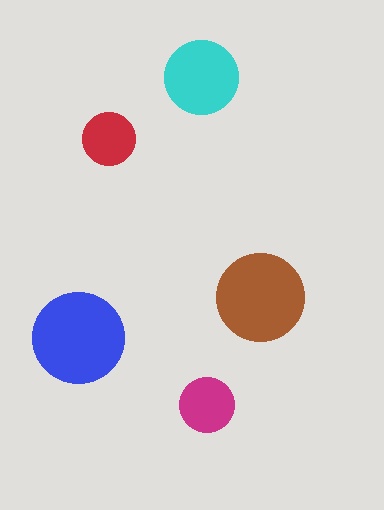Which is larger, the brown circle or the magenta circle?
The brown one.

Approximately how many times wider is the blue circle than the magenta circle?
About 1.5 times wider.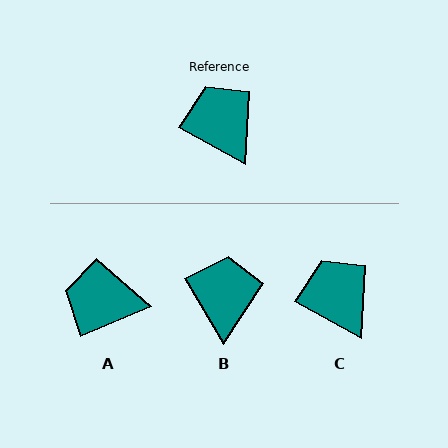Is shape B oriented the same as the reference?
No, it is off by about 30 degrees.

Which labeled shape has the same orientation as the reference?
C.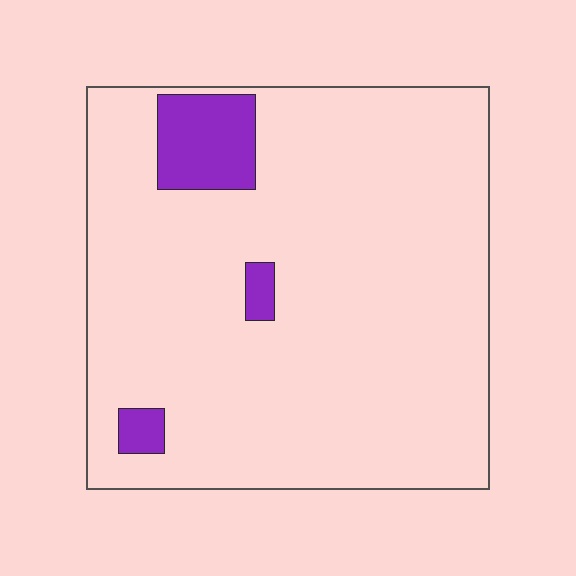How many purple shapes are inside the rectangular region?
3.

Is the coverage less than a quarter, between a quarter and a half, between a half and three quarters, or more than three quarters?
Less than a quarter.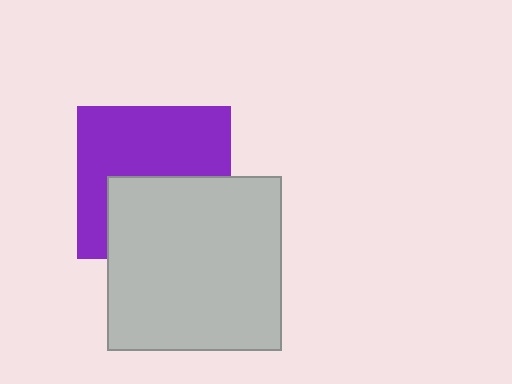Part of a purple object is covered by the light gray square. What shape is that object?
It is a square.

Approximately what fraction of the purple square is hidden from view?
Roughly 44% of the purple square is hidden behind the light gray square.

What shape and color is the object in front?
The object in front is a light gray square.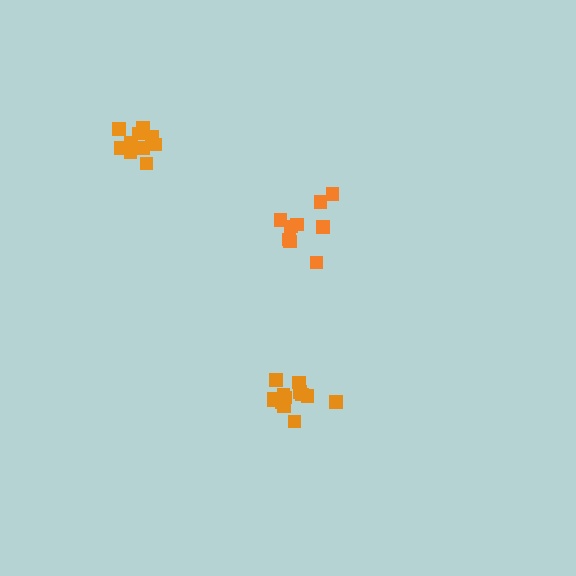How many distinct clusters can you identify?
There are 3 distinct clusters.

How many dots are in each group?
Group 1: 13 dots, Group 2: 9 dots, Group 3: 10 dots (32 total).